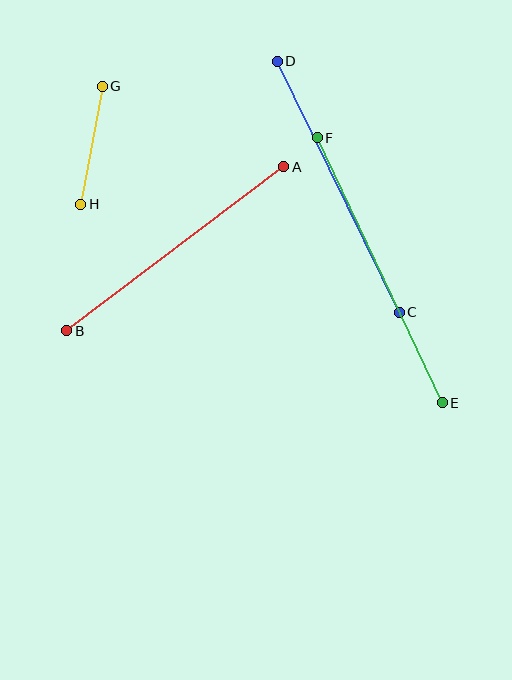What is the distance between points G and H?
The distance is approximately 120 pixels.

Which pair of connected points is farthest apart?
Points E and F are farthest apart.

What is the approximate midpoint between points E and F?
The midpoint is at approximately (380, 270) pixels.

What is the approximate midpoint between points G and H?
The midpoint is at approximately (92, 145) pixels.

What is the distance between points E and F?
The distance is approximately 293 pixels.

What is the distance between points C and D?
The distance is approximately 279 pixels.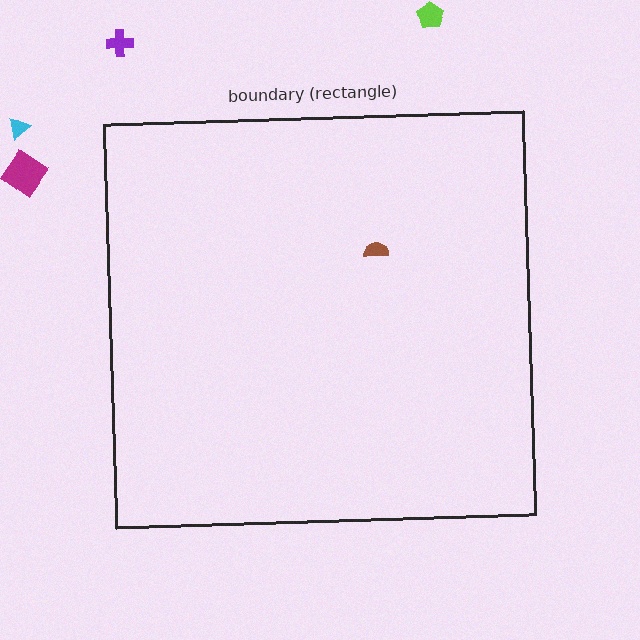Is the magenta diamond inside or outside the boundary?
Outside.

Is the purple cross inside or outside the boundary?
Outside.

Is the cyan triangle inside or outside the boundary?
Outside.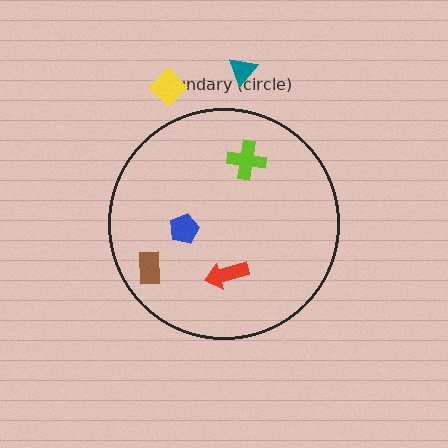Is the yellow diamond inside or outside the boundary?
Outside.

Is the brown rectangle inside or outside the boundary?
Inside.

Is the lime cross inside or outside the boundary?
Inside.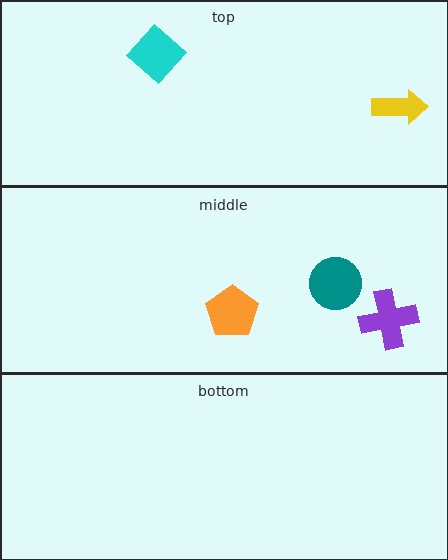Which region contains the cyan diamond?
The top region.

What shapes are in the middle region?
The teal circle, the orange pentagon, the purple cross.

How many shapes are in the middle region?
3.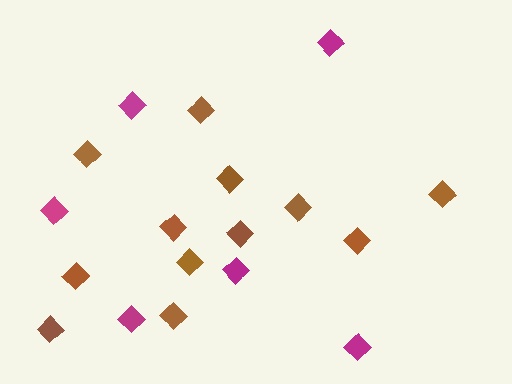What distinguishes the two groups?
There are 2 groups: one group of magenta diamonds (6) and one group of brown diamonds (12).